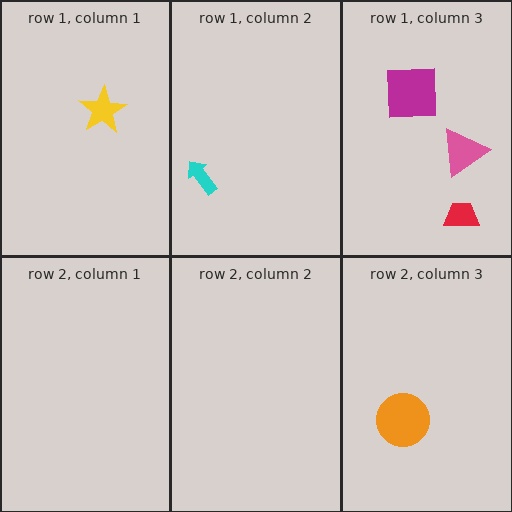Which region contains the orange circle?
The row 2, column 3 region.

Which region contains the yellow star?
The row 1, column 1 region.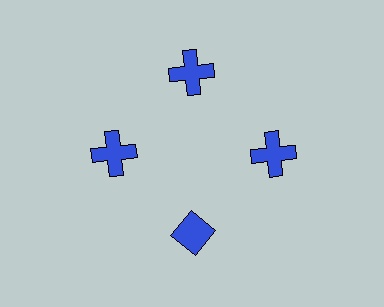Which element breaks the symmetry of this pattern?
The blue diamond at roughly the 6 o'clock position breaks the symmetry. All other shapes are blue crosses.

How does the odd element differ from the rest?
It has a different shape: diamond instead of cross.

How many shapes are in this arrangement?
There are 4 shapes arranged in a ring pattern.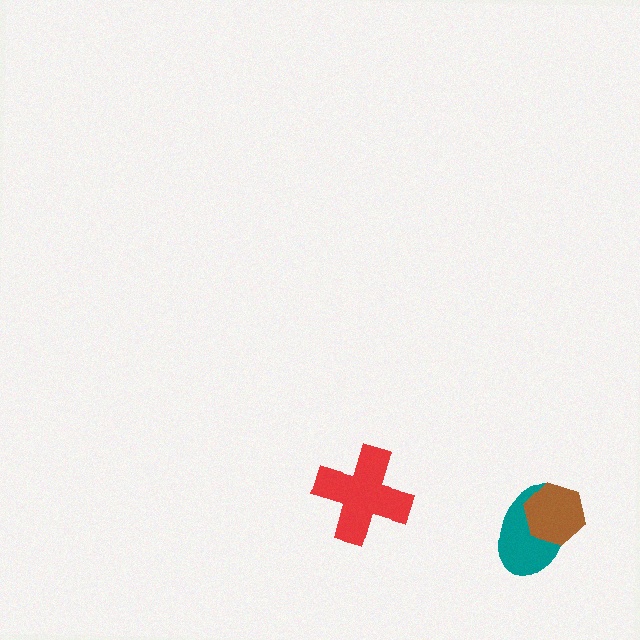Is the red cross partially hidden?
No, no other shape covers it.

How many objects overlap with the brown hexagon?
1 object overlaps with the brown hexagon.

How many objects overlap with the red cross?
0 objects overlap with the red cross.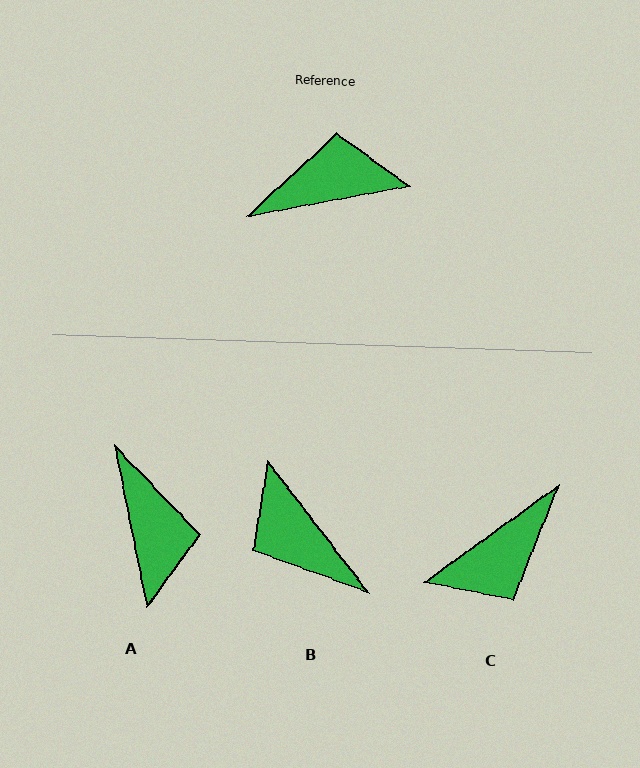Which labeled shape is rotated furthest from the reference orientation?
C, about 155 degrees away.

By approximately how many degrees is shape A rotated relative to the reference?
Approximately 89 degrees clockwise.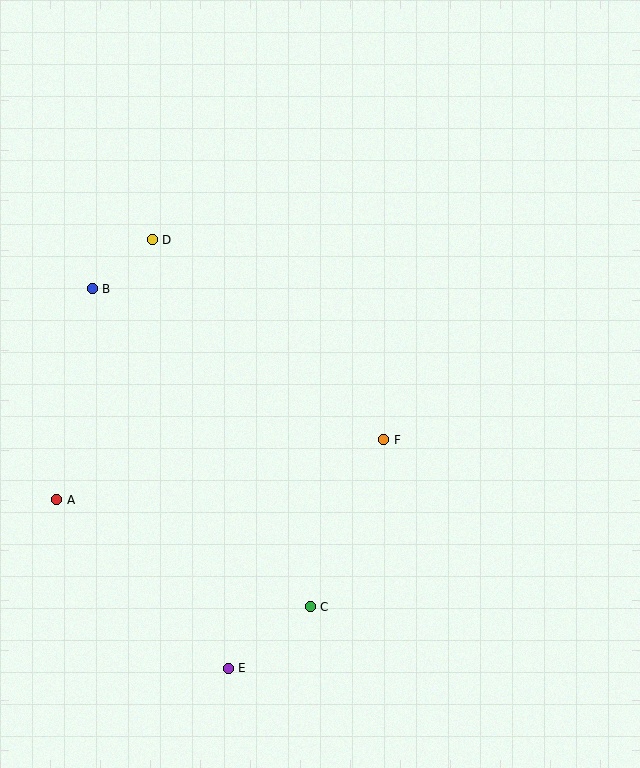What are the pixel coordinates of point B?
Point B is at (92, 289).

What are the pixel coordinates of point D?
Point D is at (152, 240).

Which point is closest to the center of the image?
Point F at (384, 440) is closest to the center.